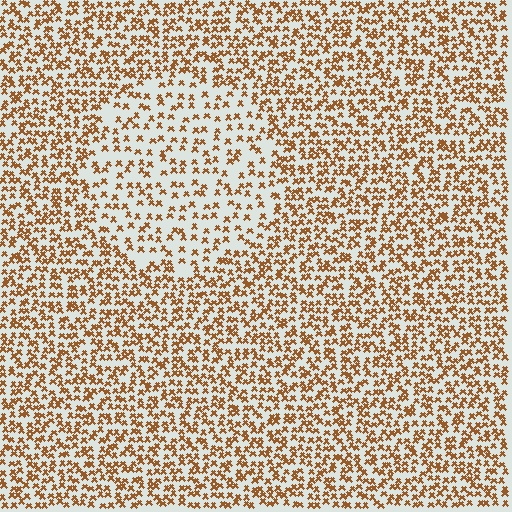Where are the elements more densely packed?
The elements are more densely packed outside the circle boundary.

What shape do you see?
I see a circle.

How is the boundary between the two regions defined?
The boundary is defined by a change in element density (approximately 1.9x ratio). All elements are the same color, size, and shape.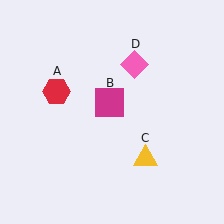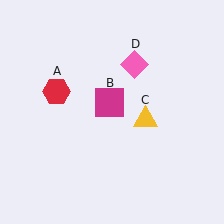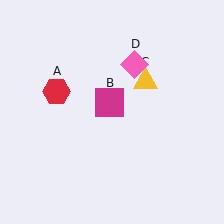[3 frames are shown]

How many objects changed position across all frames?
1 object changed position: yellow triangle (object C).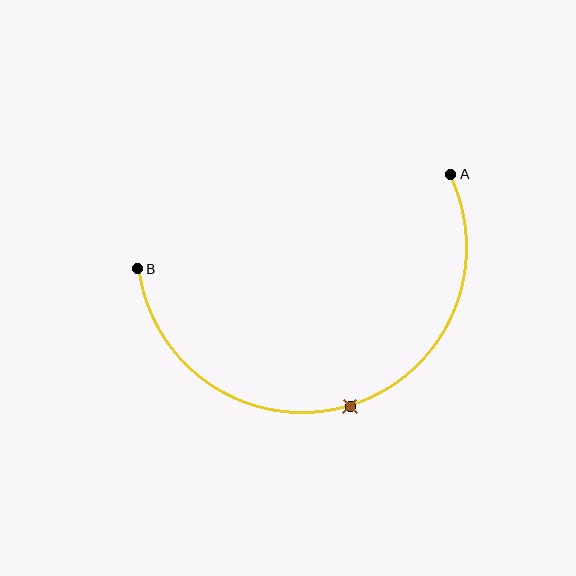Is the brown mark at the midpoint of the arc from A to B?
Yes. The brown mark lies on the arc at equal arc-length from both A and B — it is the arc midpoint.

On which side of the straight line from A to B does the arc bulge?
The arc bulges below the straight line connecting A and B.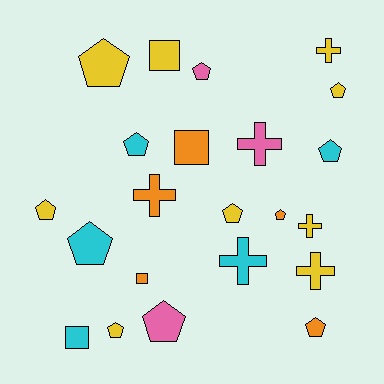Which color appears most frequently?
Yellow, with 9 objects.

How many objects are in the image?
There are 22 objects.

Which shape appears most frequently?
Pentagon, with 12 objects.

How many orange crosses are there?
There is 1 orange cross.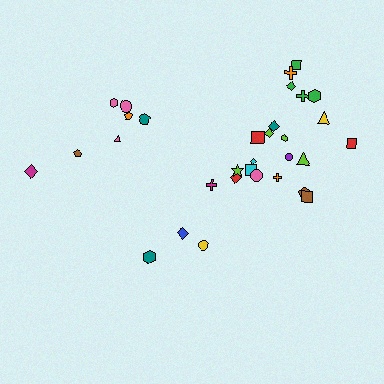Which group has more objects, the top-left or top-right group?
The top-right group.